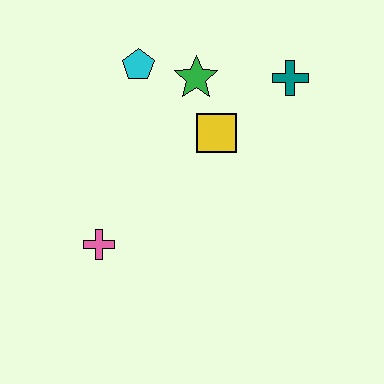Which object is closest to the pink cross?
The yellow square is closest to the pink cross.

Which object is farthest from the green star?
The pink cross is farthest from the green star.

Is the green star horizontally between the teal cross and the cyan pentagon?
Yes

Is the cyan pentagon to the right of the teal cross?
No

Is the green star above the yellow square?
Yes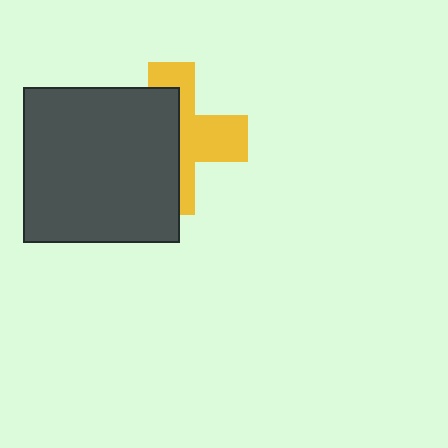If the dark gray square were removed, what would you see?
You would see the complete yellow cross.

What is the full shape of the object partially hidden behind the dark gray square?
The partially hidden object is a yellow cross.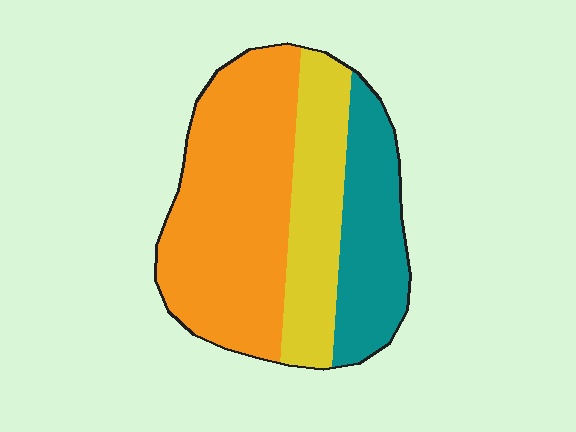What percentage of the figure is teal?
Teal covers 24% of the figure.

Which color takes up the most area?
Orange, at roughly 50%.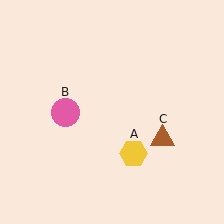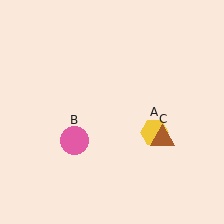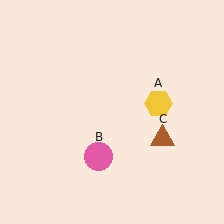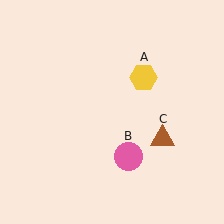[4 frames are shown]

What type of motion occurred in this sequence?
The yellow hexagon (object A), pink circle (object B) rotated counterclockwise around the center of the scene.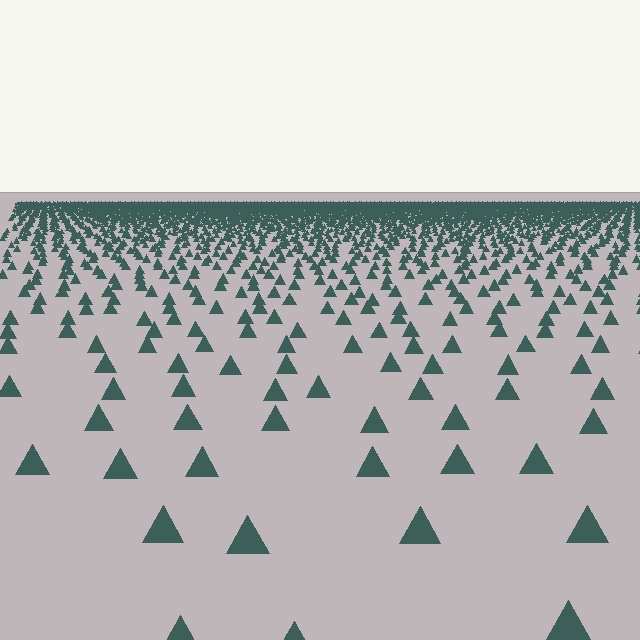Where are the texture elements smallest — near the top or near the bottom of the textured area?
Near the top.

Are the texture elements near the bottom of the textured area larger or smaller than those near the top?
Larger. Near the bottom, elements are closer to the viewer and appear at a bigger on-screen size.